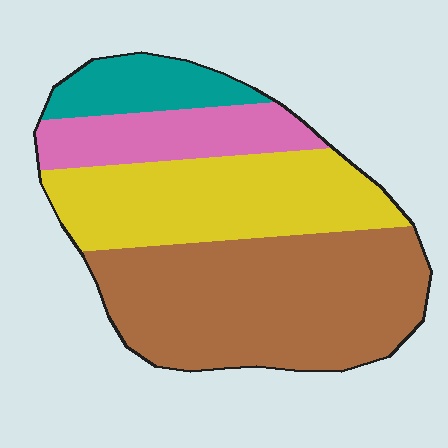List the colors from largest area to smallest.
From largest to smallest: brown, yellow, pink, teal.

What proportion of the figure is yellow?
Yellow takes up about one third (1/3) of the figure.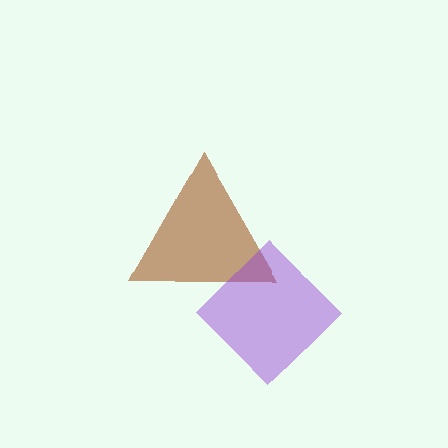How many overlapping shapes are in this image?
There are 2 overlapping shapes in the image.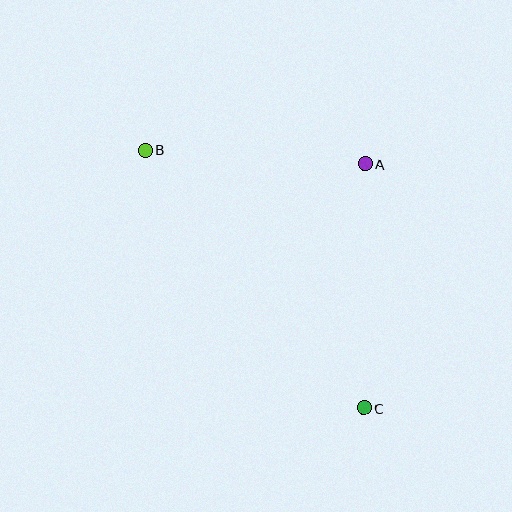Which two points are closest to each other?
Points A and B are closest to each other.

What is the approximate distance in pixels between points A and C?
The distance between A and C is approximately 244 pixels.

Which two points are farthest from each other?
Points B and C are farthest from each other.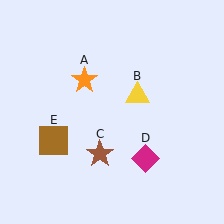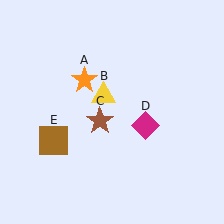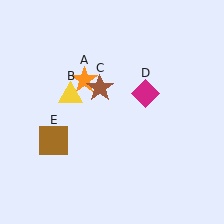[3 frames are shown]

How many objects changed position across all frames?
3 objects changed position: yellow triangle (object B), brown star (object C), magenta diamond (object D).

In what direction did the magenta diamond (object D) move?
The magenta diamond (object D) moved up.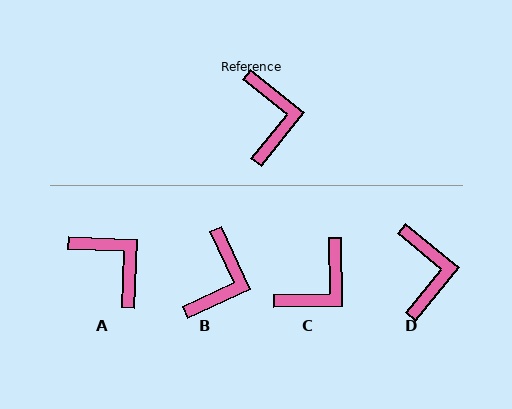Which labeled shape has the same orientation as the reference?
D.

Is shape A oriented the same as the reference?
No, it is off by about 37 degrees.